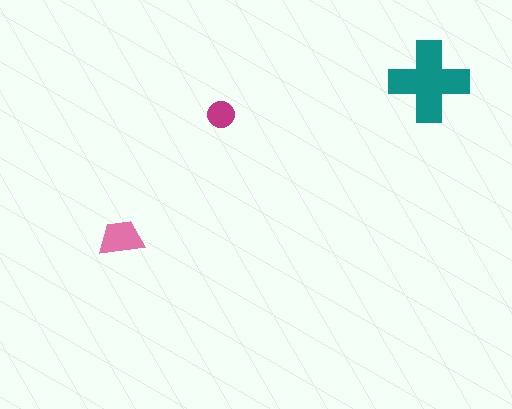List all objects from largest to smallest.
The teal cross, the pink trapezoid, the magenta circle.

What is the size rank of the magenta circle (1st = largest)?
3rd.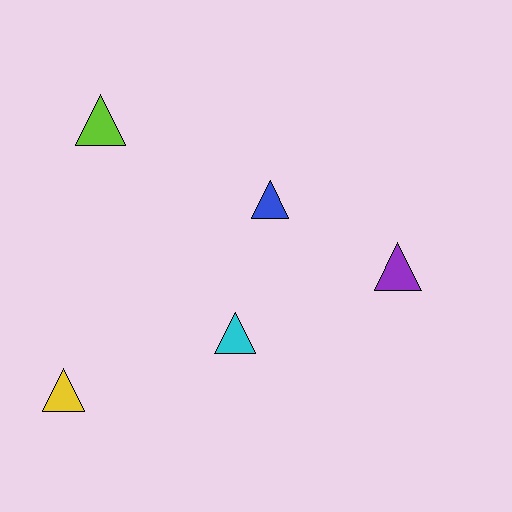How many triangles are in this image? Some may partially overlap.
There are 5 triangles.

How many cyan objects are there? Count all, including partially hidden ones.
There is 1 cyan object.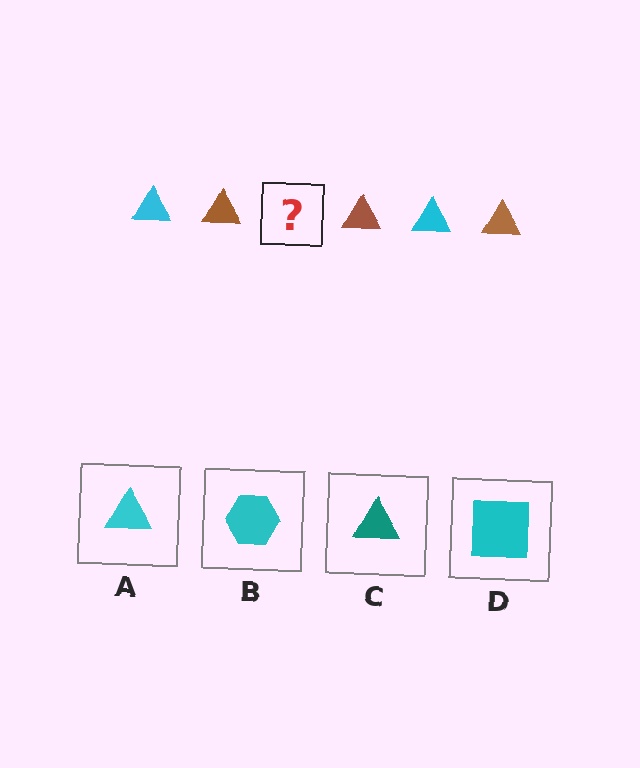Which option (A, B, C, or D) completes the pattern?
A.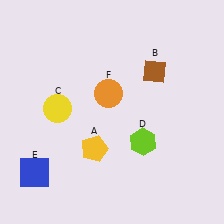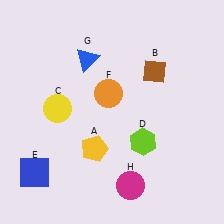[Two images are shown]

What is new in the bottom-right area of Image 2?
A magenta circle (H) was added in the bottom-right area of Image 2.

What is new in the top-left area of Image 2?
A blue triangle (G) was added in the top-left area of Image 2.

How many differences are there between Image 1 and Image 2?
There are 2 differences between the two images.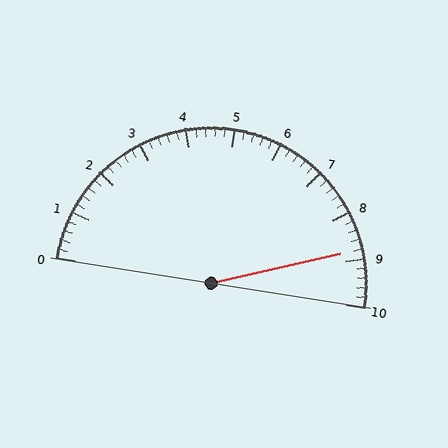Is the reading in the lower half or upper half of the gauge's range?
The reading is in the upper half of the range (0 to 10).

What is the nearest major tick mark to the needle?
The nearest major tick mark is 9.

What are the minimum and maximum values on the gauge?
The gauge ranges from 0 to 10.